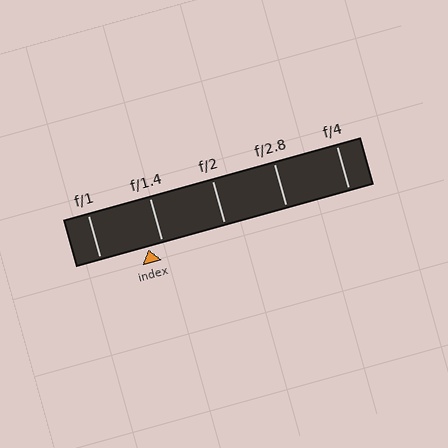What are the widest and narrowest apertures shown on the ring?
The widest aperture shown is f/1 and the narrowest is f/4.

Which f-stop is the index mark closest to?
The index mark is closest to f/1.4.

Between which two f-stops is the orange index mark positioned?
The index mark is between f/1 and f/1.4.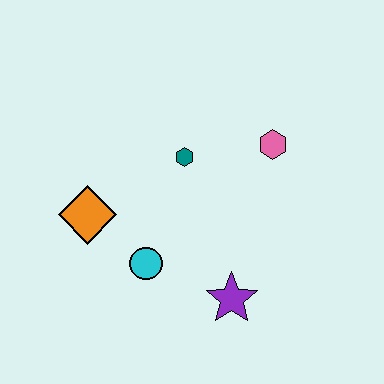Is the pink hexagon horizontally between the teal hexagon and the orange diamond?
No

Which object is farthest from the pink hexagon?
The orange diamond is farthest from the pink hexagon.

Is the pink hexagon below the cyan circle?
No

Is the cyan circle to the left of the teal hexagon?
Yes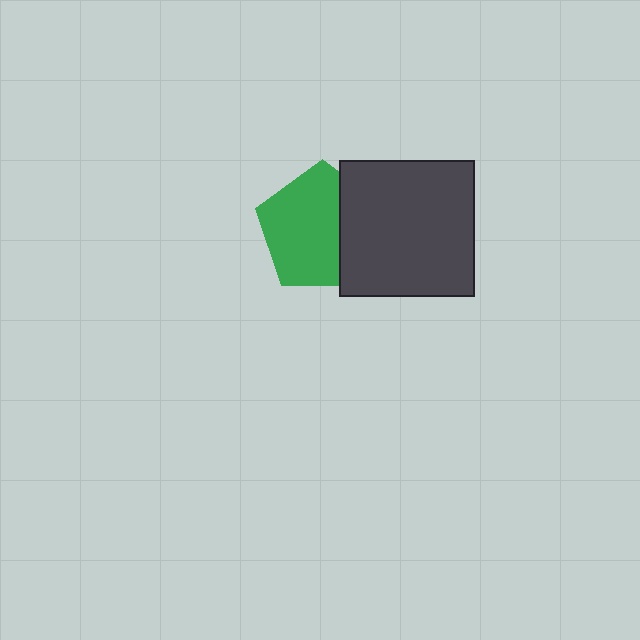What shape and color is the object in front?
The object in front is a dark gray square.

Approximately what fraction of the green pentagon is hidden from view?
Roughly 32% of the green pentagon is hidden behind the dark gray square.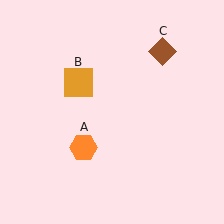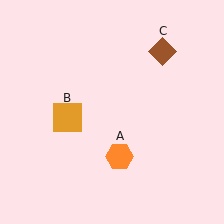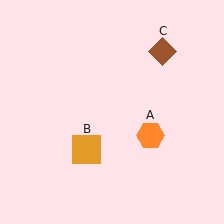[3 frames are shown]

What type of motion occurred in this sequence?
The orange hexagon (object A), orange square (object B) rotated counterclockwise around the center of the scene.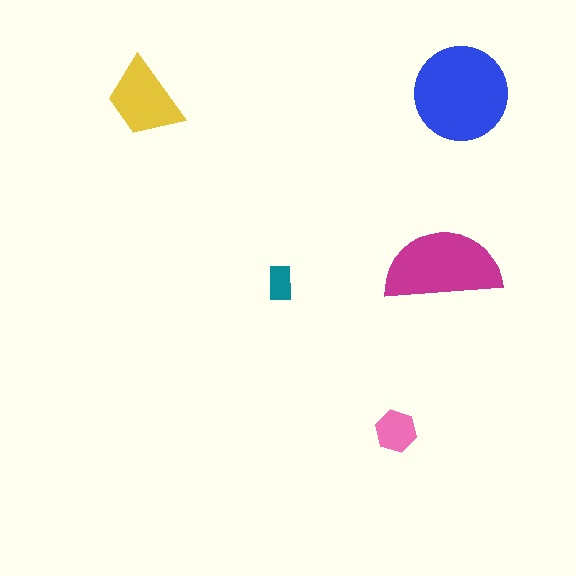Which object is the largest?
The blue circle.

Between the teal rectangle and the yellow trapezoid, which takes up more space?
The yellow trapezoid.